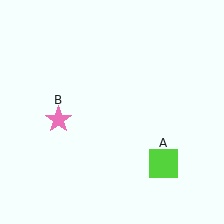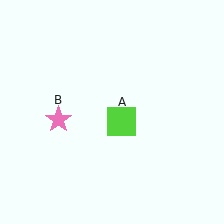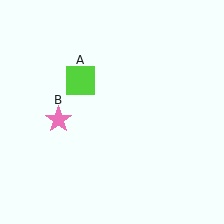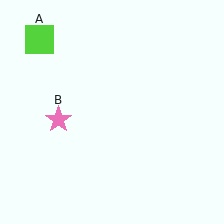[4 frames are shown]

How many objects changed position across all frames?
1 object changed position: lime square (object A).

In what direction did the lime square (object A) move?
The lime square (object A) moved up and to the left.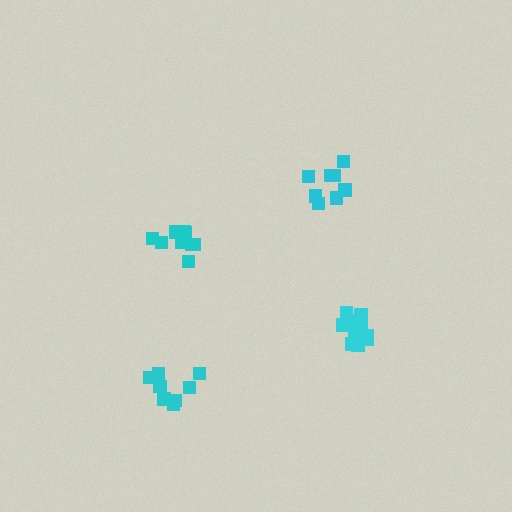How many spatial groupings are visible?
There are 4 spatial groupings.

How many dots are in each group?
Group 1: 10 dots, Group 2: 8 dots, Group 3: 12 dots, Group 4: 8 dots (38 total).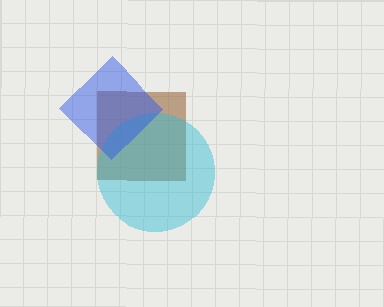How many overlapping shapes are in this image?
There are 3 overlapping shapes in the image.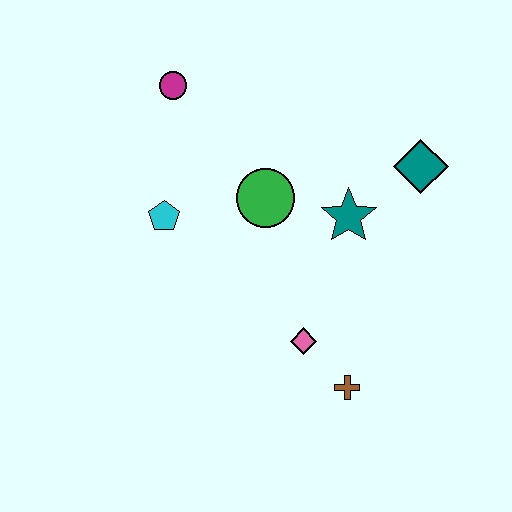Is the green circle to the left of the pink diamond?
Yes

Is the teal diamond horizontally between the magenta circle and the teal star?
No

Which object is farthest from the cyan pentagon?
The teal diamond is farthest from the cyan pentagon.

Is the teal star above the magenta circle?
No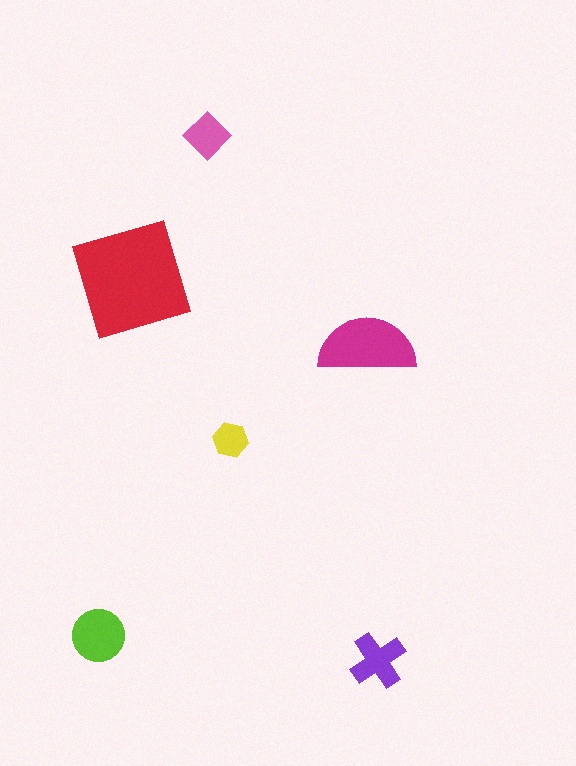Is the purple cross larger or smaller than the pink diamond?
Larger.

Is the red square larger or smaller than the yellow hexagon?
Larger.